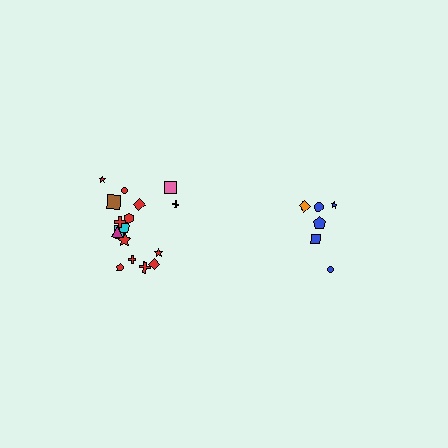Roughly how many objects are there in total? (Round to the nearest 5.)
Roughly 25 objects in total.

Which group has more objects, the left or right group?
The left group.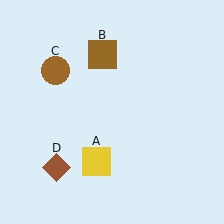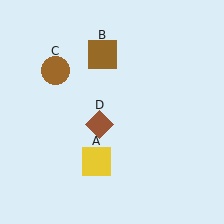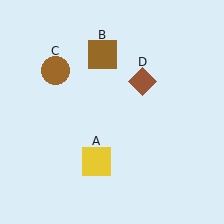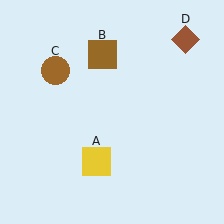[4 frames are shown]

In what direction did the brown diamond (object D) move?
The brown diamond (object D) moved up and to the right.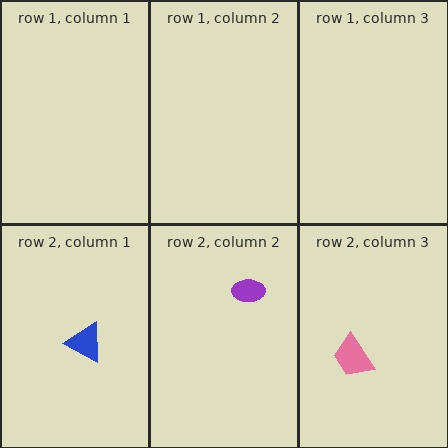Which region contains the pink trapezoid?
The row 2, column 3 region.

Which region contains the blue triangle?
The row 2, column 1 region.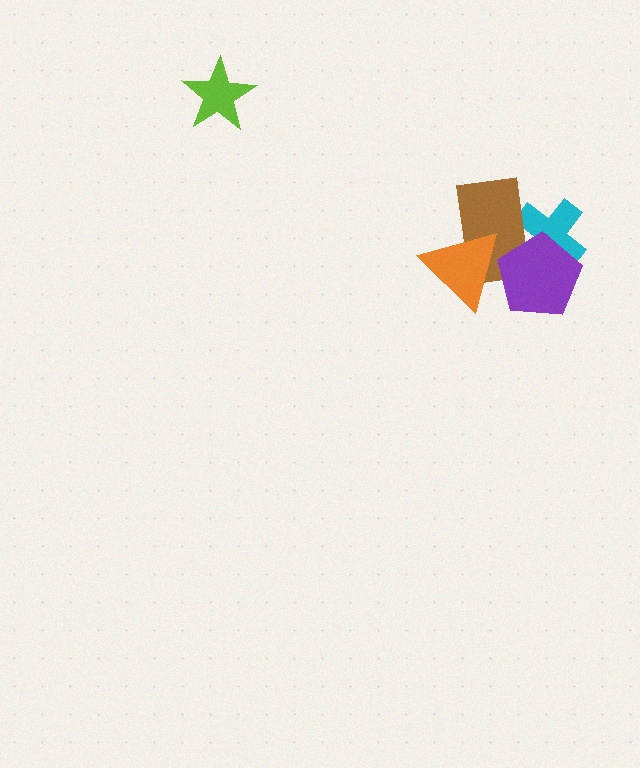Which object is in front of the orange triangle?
The purple pentagon is in front of the orange triangle.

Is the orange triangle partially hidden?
Yes, it is partially covered by another shape.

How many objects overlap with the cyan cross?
2 objects overlap with the cyan cross.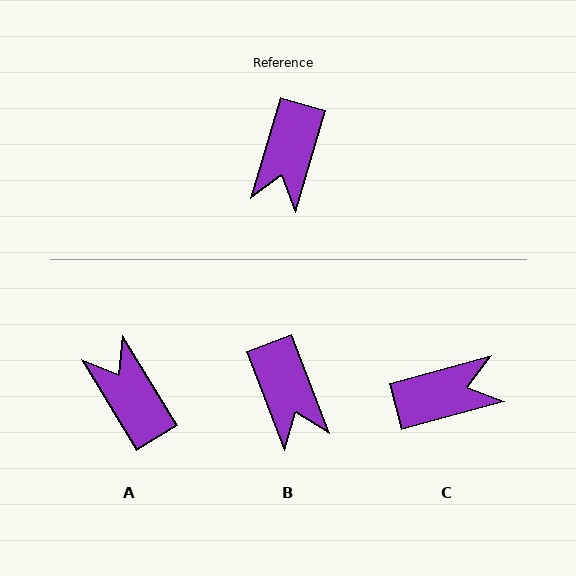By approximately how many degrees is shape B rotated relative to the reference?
Approximately 37 degrees counter-clockwise.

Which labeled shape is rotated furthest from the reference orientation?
A, about 132 degrees away.